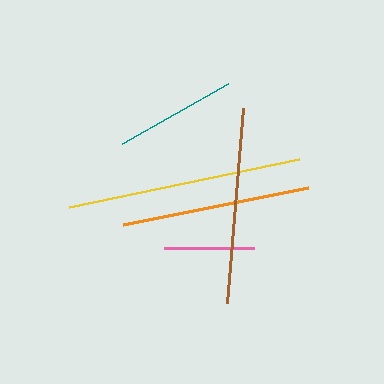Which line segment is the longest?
The yellow line is the longest at approximately 234 pixels.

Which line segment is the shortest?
The pink line is the shortest at approximately 90 pixels.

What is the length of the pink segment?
The pink segment is approximately 90 pixels long.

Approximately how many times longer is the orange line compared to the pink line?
The orange line is approximately 2.1 times the length of the pink line.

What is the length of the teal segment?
The teal segment is approximately 122 pixels long.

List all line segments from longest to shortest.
From longest to shortest: yellow, brown, orange, teal, pink.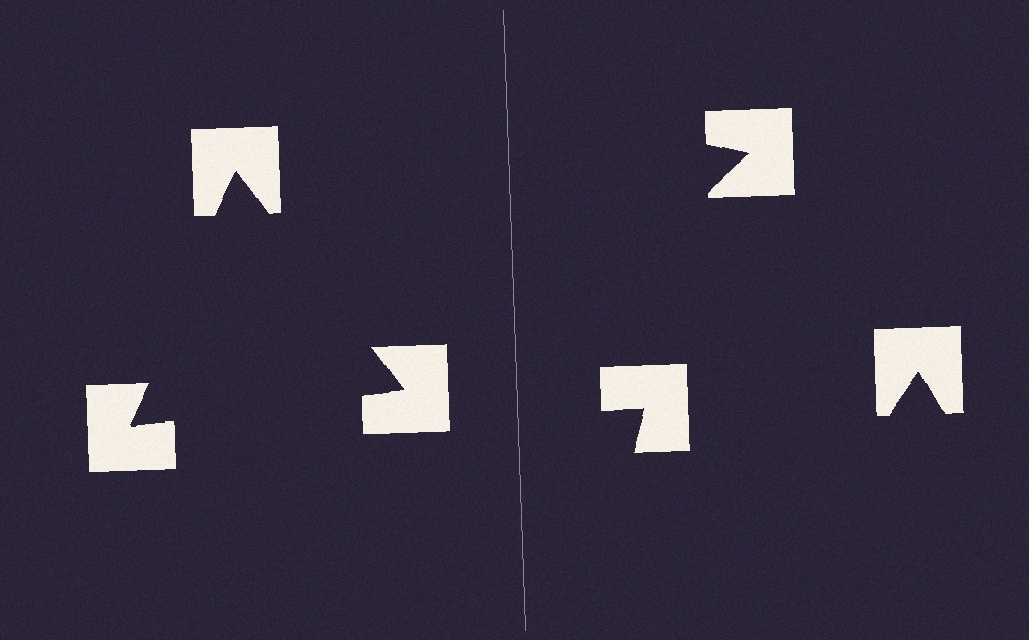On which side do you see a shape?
An illusory triangle appears on the left side. On the right side the wedge cuts are rotated, so no coherent shape forms.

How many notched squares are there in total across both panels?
6 — 3 on each side.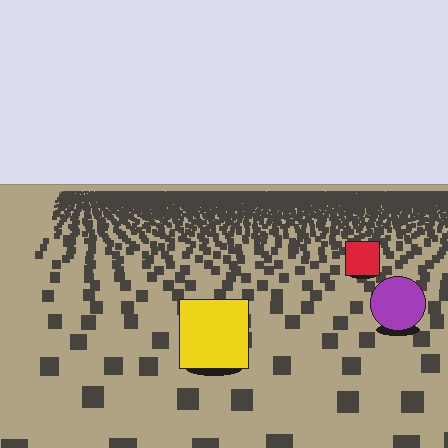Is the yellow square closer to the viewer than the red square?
Yes. The yellow square is closer — you can tell from the texture gradient: the ground texture is coarser near it.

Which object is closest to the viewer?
The yellow square is closest. The texture marks near it are larger and more spread out.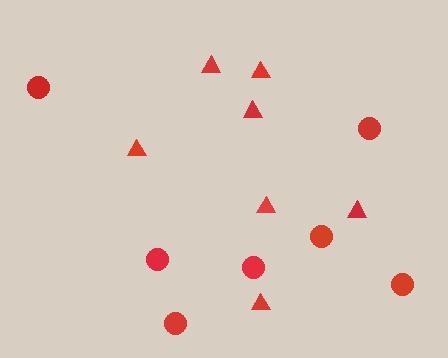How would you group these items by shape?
There are 2 groups: one group of circles (7) and one group of triangles (7).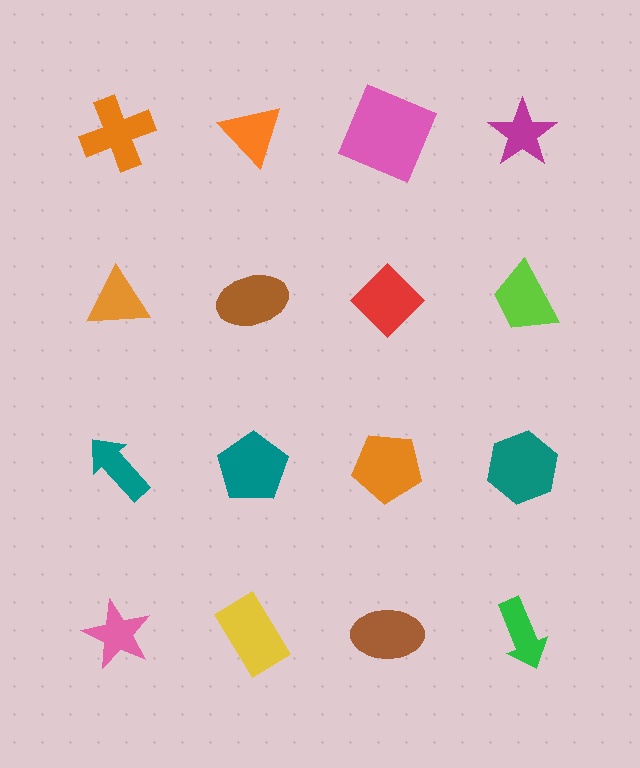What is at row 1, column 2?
An orange triangle.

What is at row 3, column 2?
A teal pentagon.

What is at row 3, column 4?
A teal hexagon.